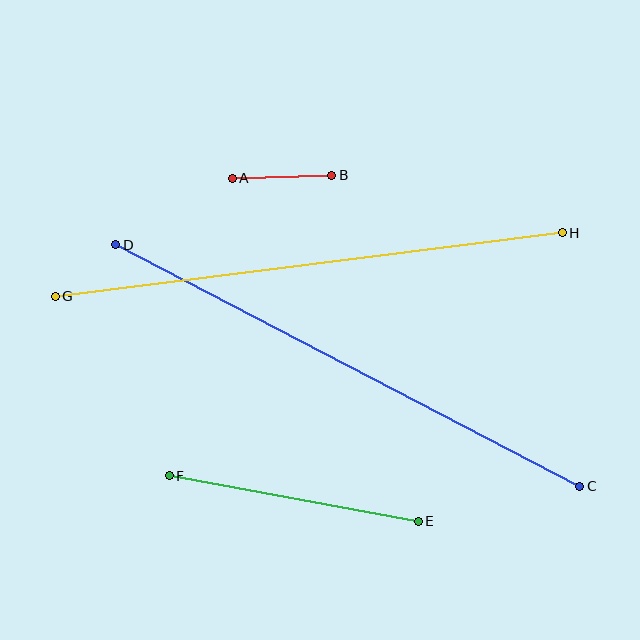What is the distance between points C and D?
The distance is approximately 523 pixels.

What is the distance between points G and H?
The distance is approximately 511 pixels.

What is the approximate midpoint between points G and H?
The midpoint is at approximately (309, 265) pixels.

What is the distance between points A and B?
The distance is approximately 100 pixels.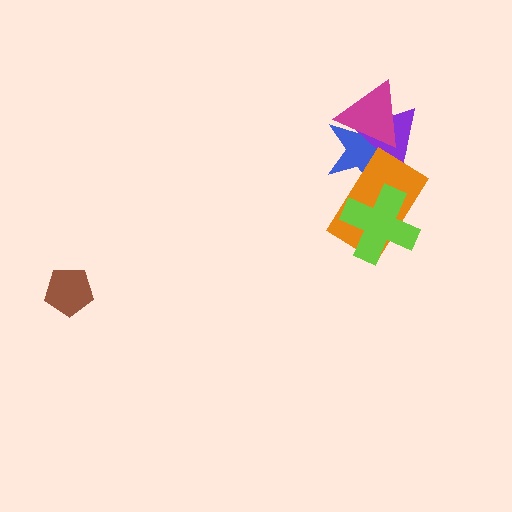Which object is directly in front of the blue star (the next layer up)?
The purple triangle is directly in front of the blue star.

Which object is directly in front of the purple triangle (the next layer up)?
The orange rectangle is directly in front of the purple triangle.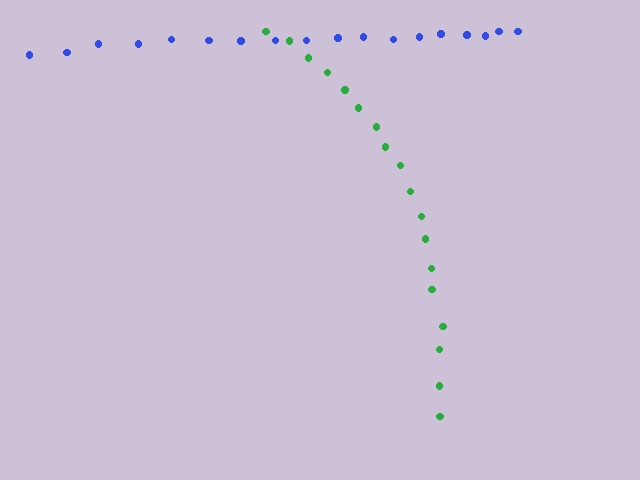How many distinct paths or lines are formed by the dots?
There are 2 distinct paths.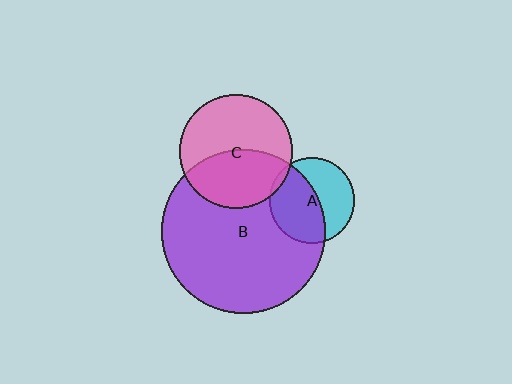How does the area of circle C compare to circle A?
Approximately 1.8 times.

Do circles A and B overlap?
Yes.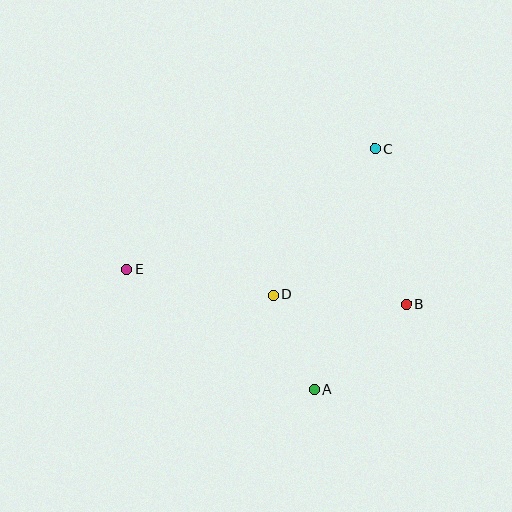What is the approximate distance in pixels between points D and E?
The distance between D and E is approximately 148 pixels.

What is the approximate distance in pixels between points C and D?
The distance between C and D is approximately 178 pixels.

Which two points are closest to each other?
Points A and D are closest to each other.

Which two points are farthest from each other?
Points B and E are farthest from each other.